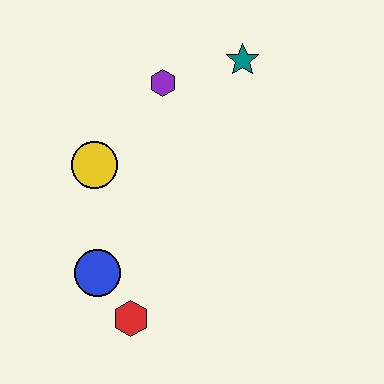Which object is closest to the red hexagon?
The blue circle is closest to the red hexagon.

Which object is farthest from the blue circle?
The teal star is farthest from the blue circle.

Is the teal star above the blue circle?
Yes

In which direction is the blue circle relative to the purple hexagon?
The blue circle is below the purple hexagon.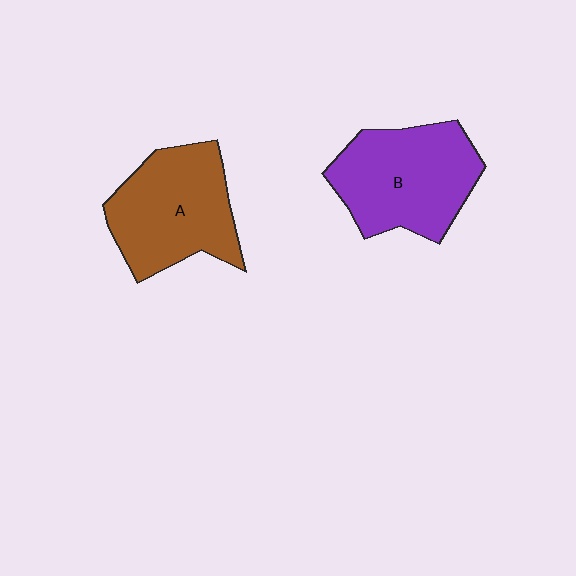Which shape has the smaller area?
Shape A (brown).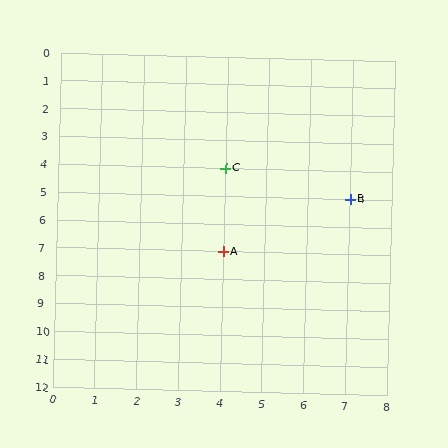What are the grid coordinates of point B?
Point B is at grid coordinates (7, 5).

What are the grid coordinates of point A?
Point A is at grid coordinates (4, 7).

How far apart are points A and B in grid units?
Points A and B are 3 columns and 2 rows apart (about 3.6 grid units diagonally).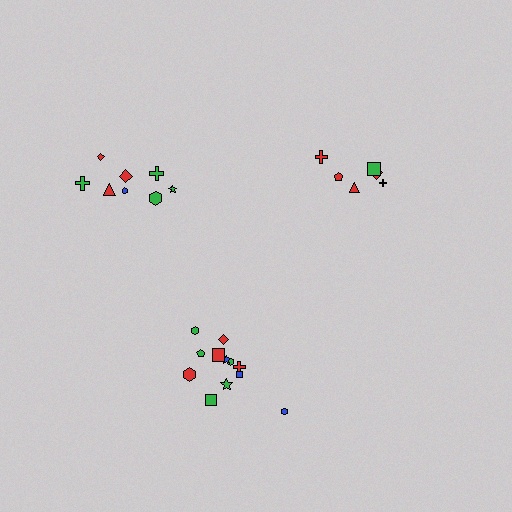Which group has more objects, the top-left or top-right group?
The top-left group.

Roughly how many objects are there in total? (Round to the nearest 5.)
Roughly 25 objects in total.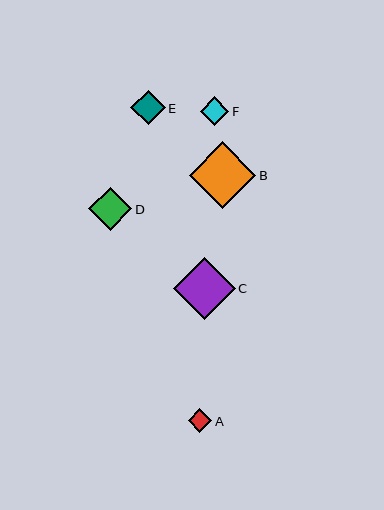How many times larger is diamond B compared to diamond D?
Diamond B is approximately 1.5 times the size of diamond D.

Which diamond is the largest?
Diamond B is the largest with a size of approximately 66 pixels.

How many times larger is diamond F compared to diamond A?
Diamond F is approximately 1.2 times the size of diamond A.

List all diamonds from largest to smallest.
From largest to smallest: B, C, D, E, F, A.